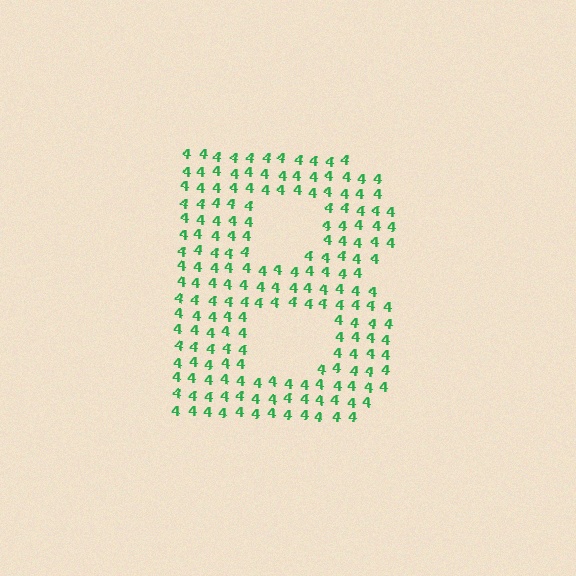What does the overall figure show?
The overall figure shows the letter B.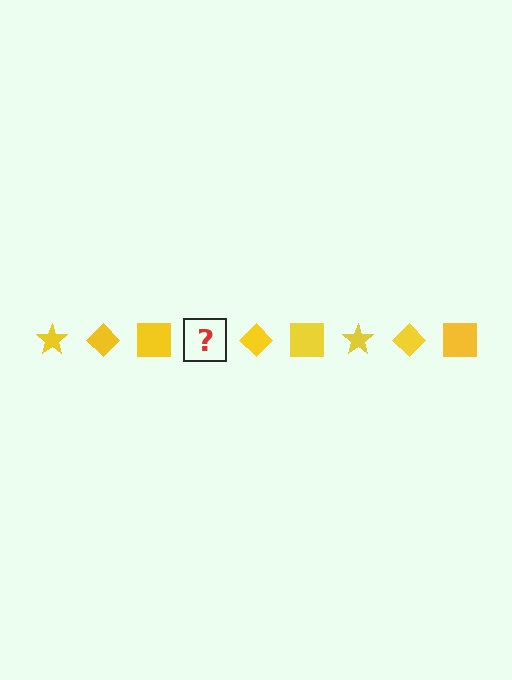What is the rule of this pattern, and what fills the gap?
The rule is that the pattern cycles through star, diamond, square shapes in yellow. The gap should be filled with a yellow star.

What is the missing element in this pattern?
The missing element is a yellow star.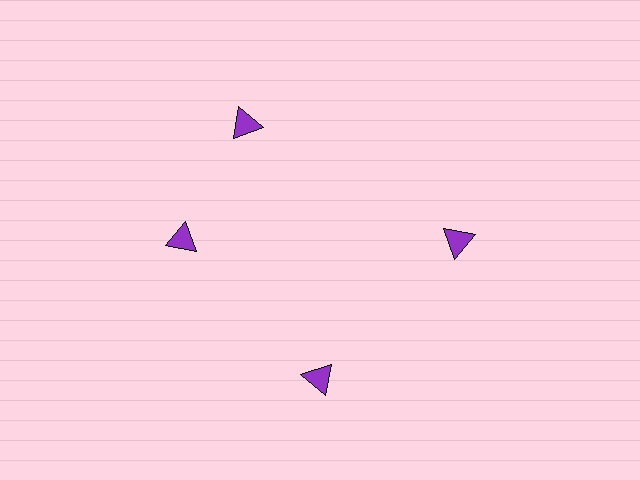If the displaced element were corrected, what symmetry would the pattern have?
It would have 4-fold rotational symmetry — the pattern would map onto itself every 90 degrees.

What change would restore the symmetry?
The symmetry would be restored by rotating it back into even spacing with its neighbors so that all 4 triangles sit at equal angles and equal distance from the center.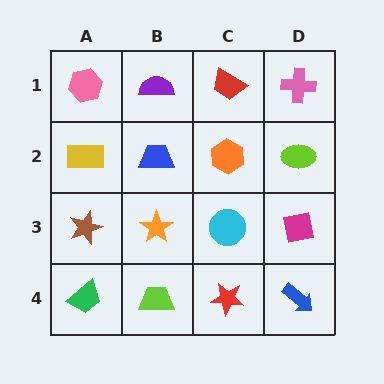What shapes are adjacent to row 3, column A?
A yellow rectangle (row 2, column A), a green trapezoid (row 4, column A), an orange star (row 3, column B).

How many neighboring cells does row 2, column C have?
4.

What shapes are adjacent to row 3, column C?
An orange hexagon (row 2, column C), a red star (row 4, column C), an orange star (row 3, column B), a magenta square (row 3, column D).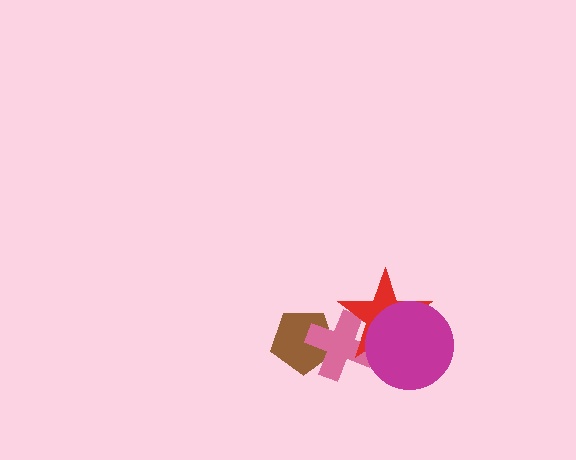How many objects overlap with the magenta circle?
2 objects overlap with the magenta circle.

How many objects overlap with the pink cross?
3 objects overlap with the pink cross.